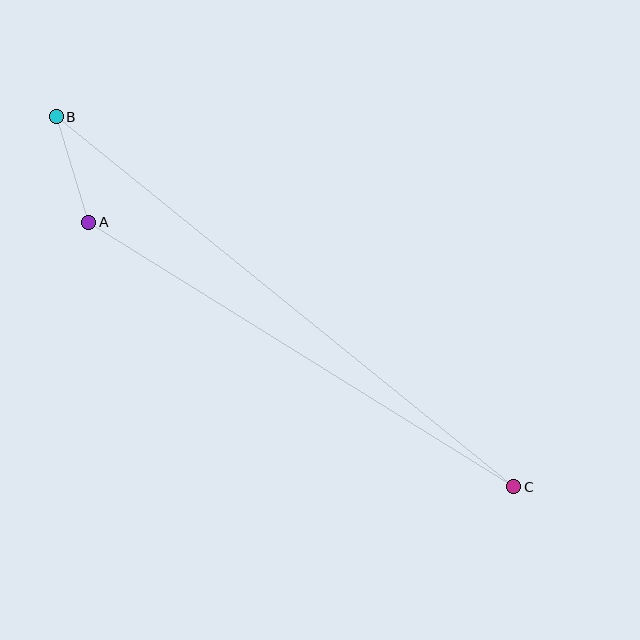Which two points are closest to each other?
Points A and B are closest to each other.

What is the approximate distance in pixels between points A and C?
The distance between A and C is approximately 501 pixels.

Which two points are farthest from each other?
Points B and C are farthest from each other.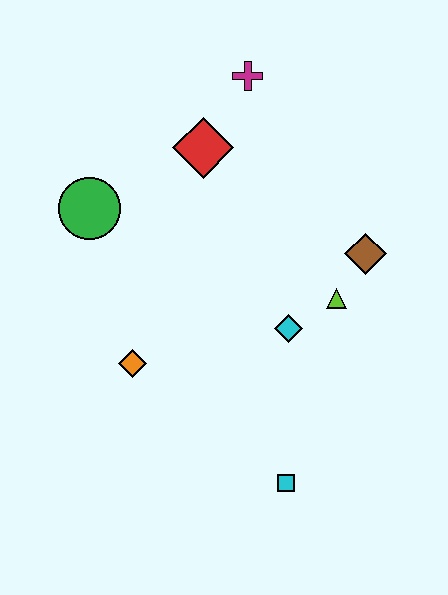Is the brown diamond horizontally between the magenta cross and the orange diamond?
No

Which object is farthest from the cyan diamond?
The magenta cross is farthest from the cyan diamond.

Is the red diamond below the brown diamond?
No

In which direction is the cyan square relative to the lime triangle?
The cyan square is below the lime triangle.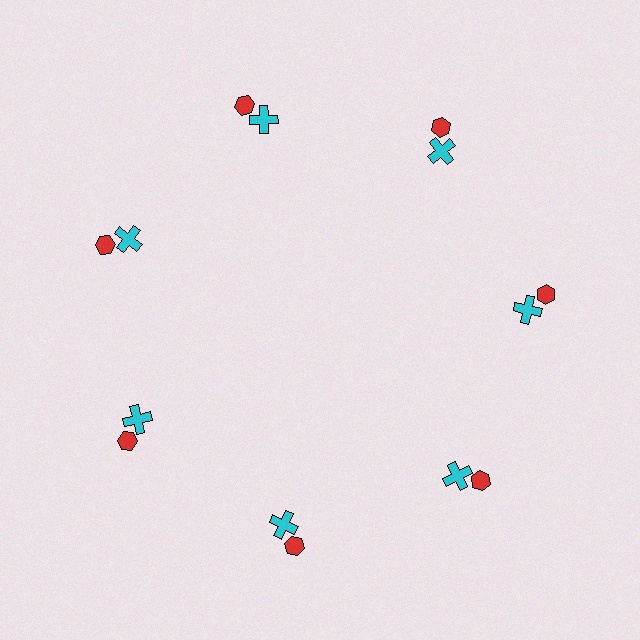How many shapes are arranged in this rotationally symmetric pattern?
There are 14 shapes, arranged in 7 groups of 2.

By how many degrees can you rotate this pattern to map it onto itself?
The pattern maps onto itself every 51 degrees of rotation.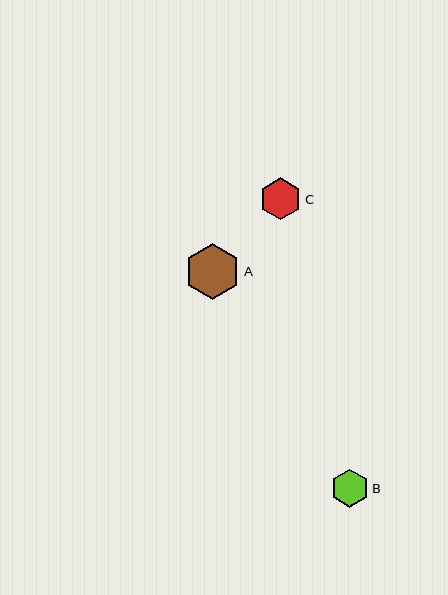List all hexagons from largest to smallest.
From largest to smallest: A, C, B.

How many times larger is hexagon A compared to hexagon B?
Hexagon A is approximately 1.5 times the size of hexagon B.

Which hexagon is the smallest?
Hexagon B is the smallest with a size of approximately 38 pixels.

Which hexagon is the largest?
Hexagon A is the largest with a size of approximately 56 pixels.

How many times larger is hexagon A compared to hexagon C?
Hexagon A is approximately 1.3 times the size of hexagon C.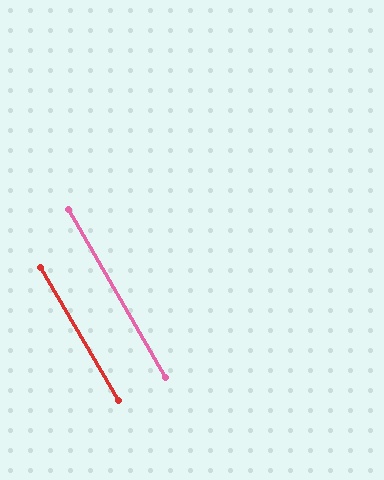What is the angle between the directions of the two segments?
Approximately 1 degree.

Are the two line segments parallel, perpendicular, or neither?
Parallel — their directions differ by only 0.7°.